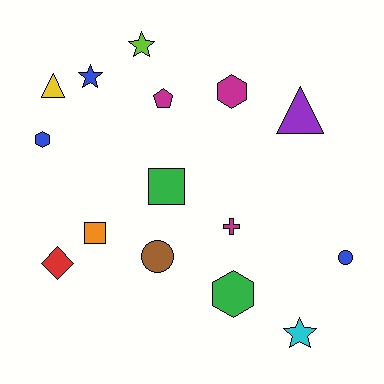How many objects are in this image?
There are 15 objects.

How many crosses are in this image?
There is 1 cross.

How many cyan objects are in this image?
There is 1 cyan object.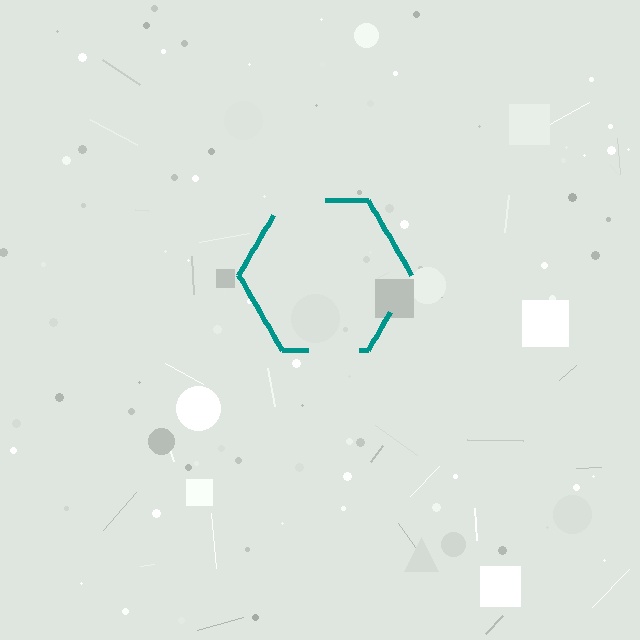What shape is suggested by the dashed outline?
The dashed outline suggests a hexagon.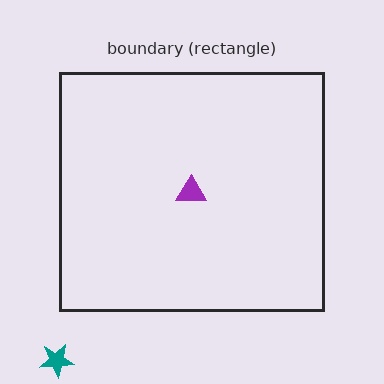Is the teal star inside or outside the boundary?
Outside.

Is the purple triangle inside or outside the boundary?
Inside.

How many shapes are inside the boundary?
1 inside, 1 outside.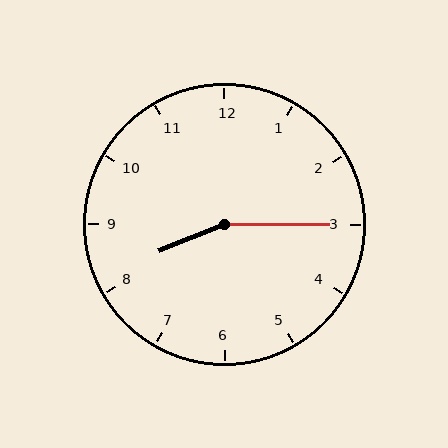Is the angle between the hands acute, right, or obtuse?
It is obtuse.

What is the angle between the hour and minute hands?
Approximately 158 degrees.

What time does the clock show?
8:15.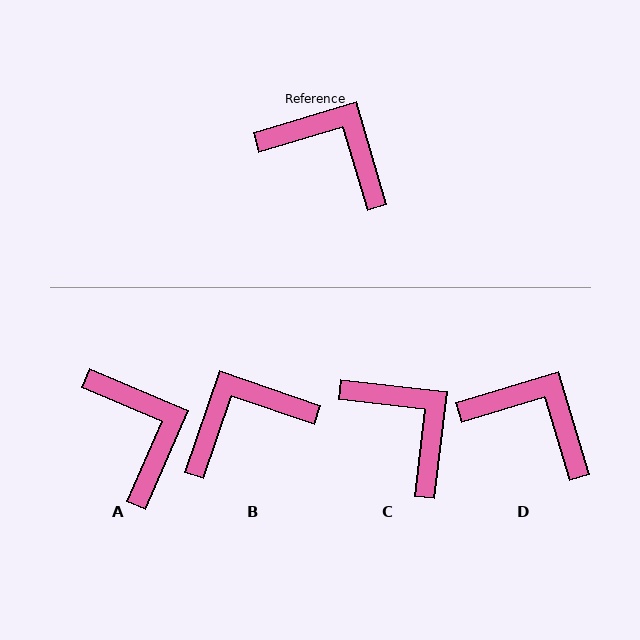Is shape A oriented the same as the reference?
No, it is off by about 40 degrees.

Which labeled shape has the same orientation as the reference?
D.